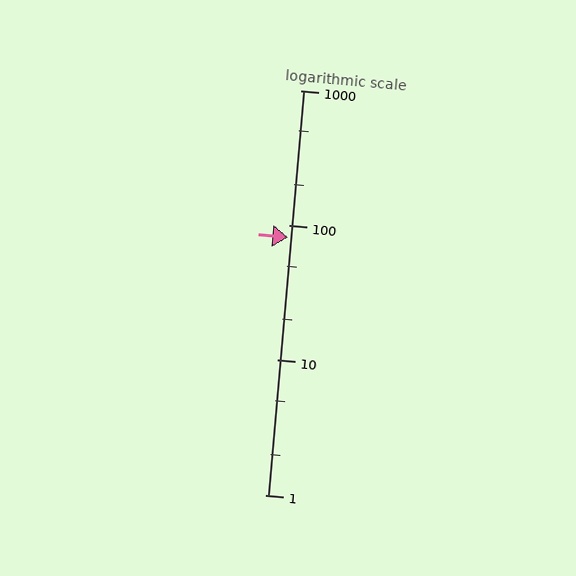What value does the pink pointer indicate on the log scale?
The pointer indicates approximately 81.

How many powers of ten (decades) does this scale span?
The scale spans 3 decades, from 1 to 1000.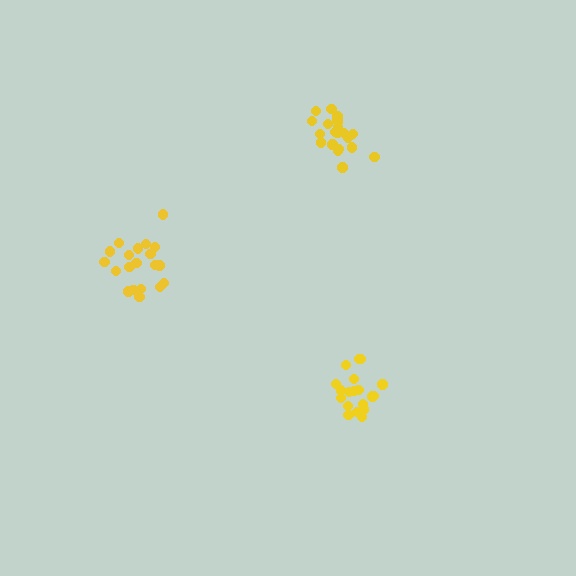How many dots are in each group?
Group 1: 19 dots, Group 2: 21 dots, Group 3: 20 dots (60 total).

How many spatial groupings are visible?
There are 3 spatial groupings.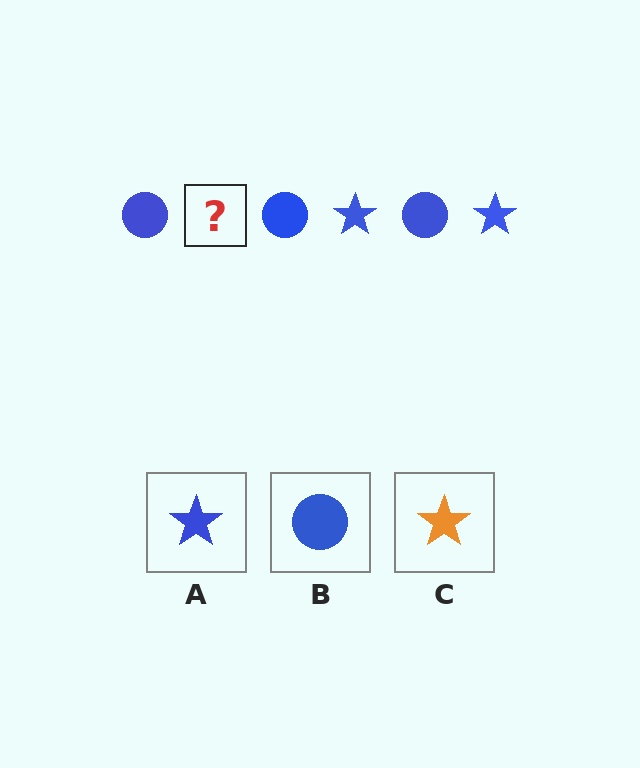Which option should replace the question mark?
Option A.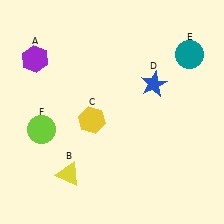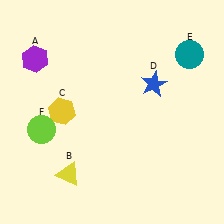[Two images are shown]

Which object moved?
The yellow hexagon (C) moved left.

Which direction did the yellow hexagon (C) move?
The yellow hexagon (C) moved left.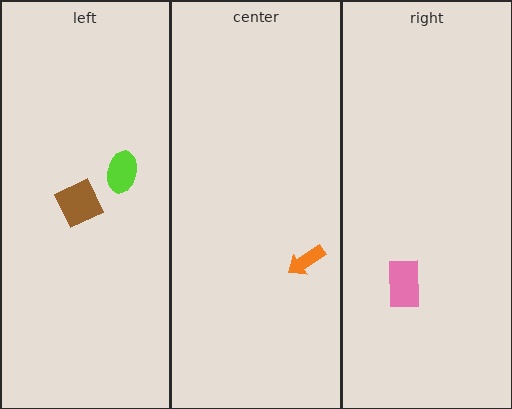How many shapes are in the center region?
1.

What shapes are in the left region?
The lime ellipse, the brown square.